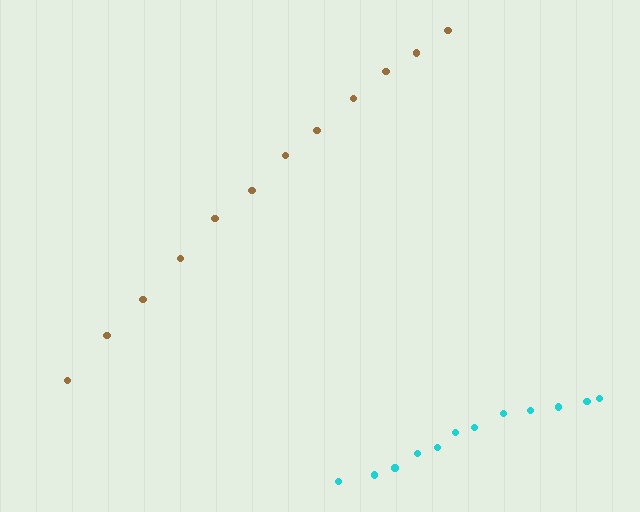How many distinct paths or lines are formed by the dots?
There are 2 distinct paths.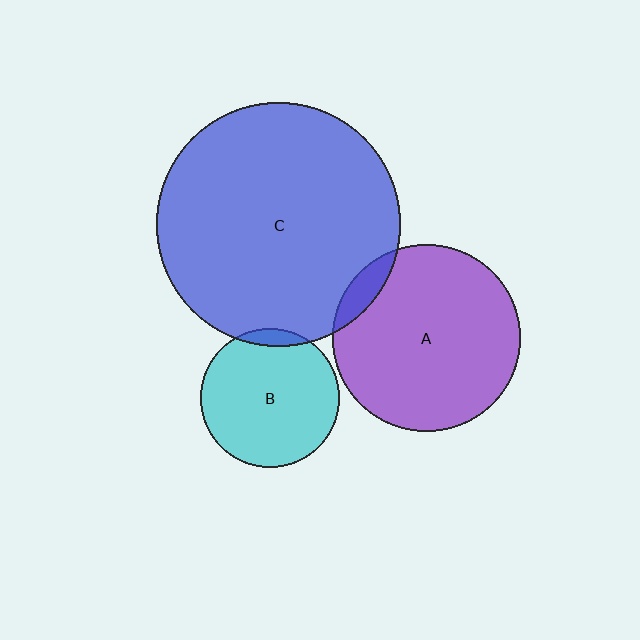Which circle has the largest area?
Circle C (blue).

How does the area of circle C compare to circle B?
Approximately 3.1 times.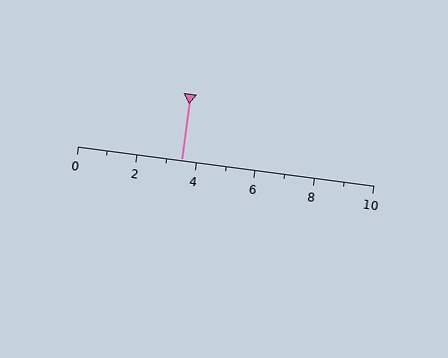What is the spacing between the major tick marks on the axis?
The major ticks are spaced 2 apart.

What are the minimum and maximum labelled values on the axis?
The axis runs from 0 to 10.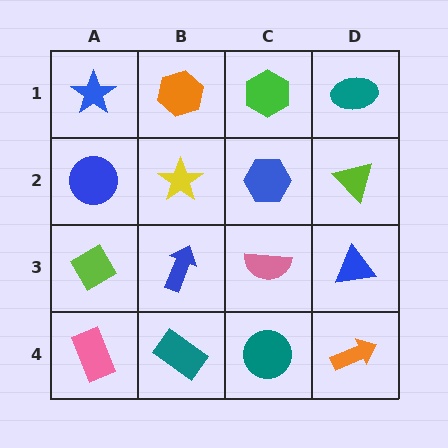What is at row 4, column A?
A pink rectangle.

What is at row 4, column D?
An orange arrow.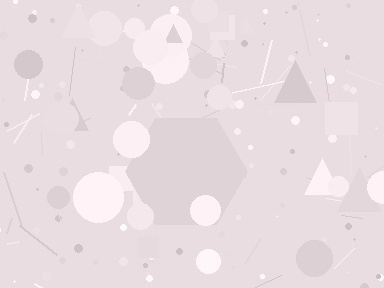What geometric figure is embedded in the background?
A hexagon is embedded in the background.